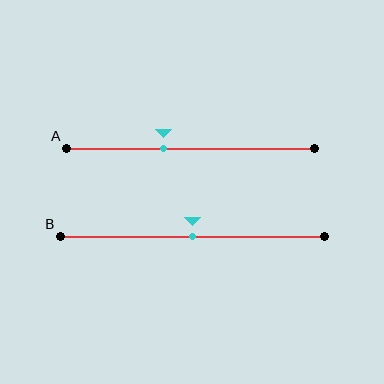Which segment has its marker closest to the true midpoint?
Segment B has its marker closest to the true midpoint.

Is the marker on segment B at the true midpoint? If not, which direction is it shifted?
Yes, the marker on segment B is at the true midpoint.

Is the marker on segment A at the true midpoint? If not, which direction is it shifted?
No, the marker on segment A is shifted to the left by about 11% of the segment length.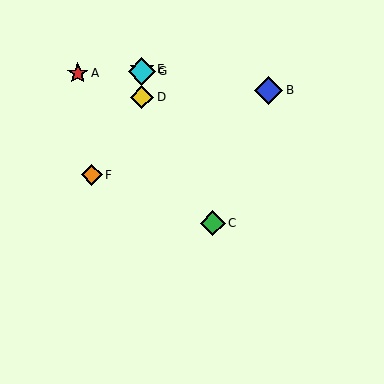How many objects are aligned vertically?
3 objects (D, E, G) are aligned vertically.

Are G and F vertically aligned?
No, G is at x≈142 and F is at x≈92.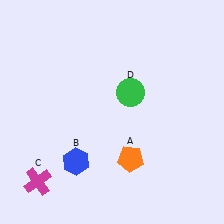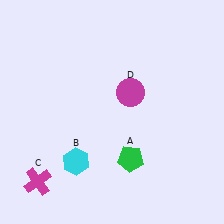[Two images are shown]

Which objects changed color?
A changed from orange to green. B changed from blue to cyan. D changed from green to magenta.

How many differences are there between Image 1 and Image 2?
There are 3 differences between the two images.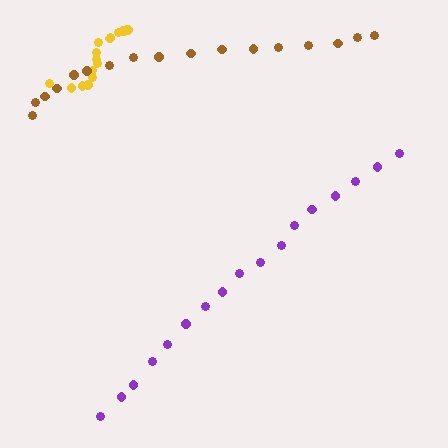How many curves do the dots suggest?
There are 3 distinct paths.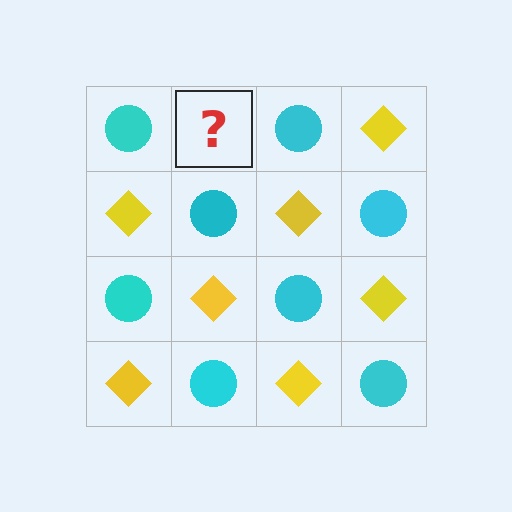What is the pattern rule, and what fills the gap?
The rule is that it alternates cyan circle and yellow diamond in a checkerboard pattern. The gap should be filled with a yellow diamond.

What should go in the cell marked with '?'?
The missing cell should contain a yellow diamond.